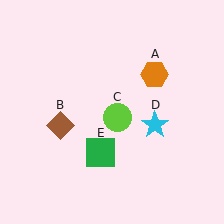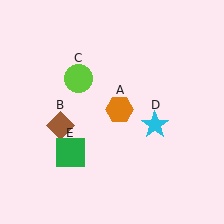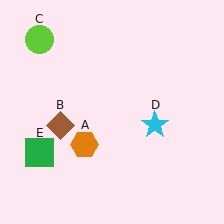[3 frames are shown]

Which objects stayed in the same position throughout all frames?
Brown diamond (object B) and cyan star (object D) remained stationary.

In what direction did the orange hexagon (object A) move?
The orange hexagon (object A) moved down and to the left.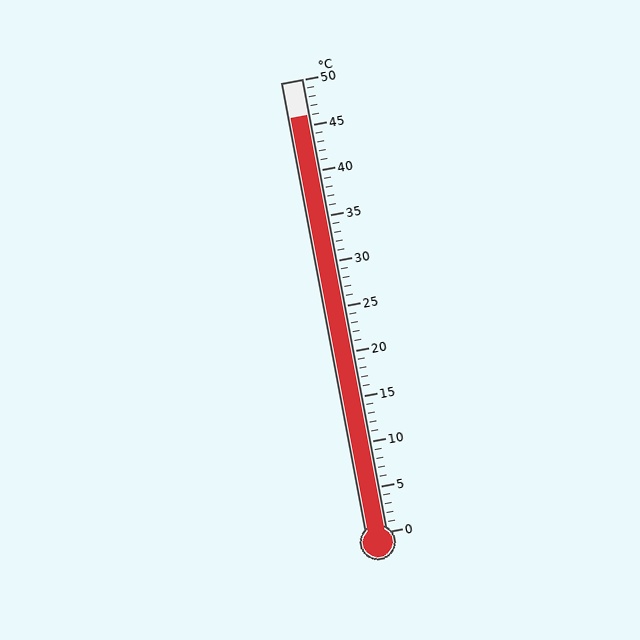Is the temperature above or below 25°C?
The temperature is above 25°C.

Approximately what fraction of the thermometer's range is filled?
The thermometer is filled to approximately 90% of its range.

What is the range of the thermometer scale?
The thermometer scale ranges from 0°C to 50°C.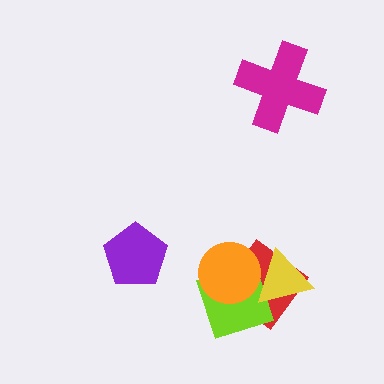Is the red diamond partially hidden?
Yes, it is partially covered by another shape.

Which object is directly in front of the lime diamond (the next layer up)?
The orange circle is directly in front of the lime diamond.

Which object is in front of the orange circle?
The yellow triangle is in front of the orange circle.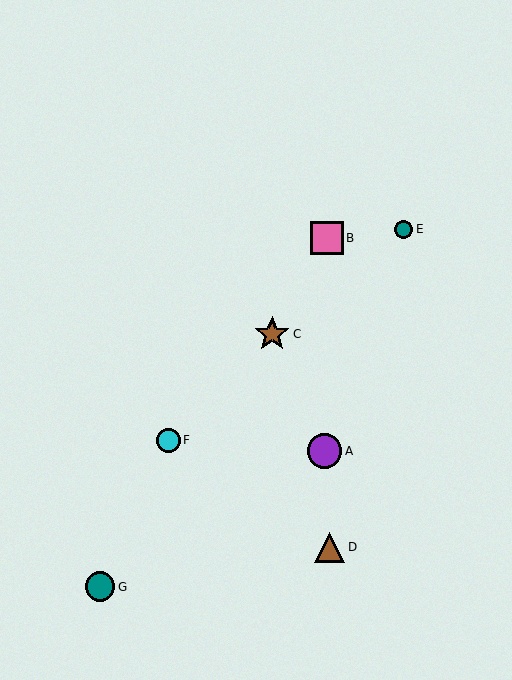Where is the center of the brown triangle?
The center of the brown triangle is at (330, 547).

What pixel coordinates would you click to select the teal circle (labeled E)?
Click at (404, 229) to select the teal circle E.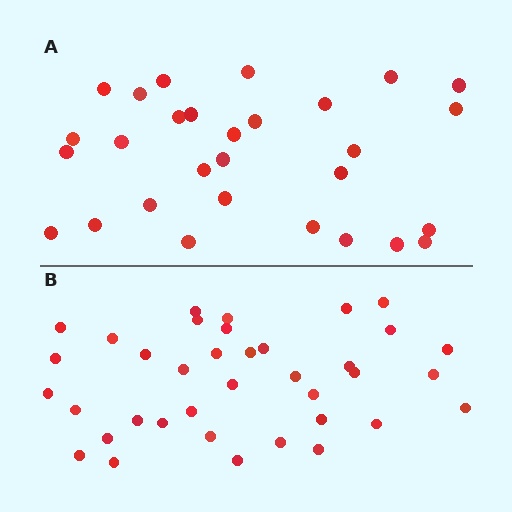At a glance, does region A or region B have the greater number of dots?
Region B (the bottom region) has more dots.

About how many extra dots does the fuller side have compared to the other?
Region B has roughly 8 or so more dots than region A.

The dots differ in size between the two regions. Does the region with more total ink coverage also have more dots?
No. Region A has more total ink coverage because its dots are larger, but region B actually contains more individual dots. Total area can be misleading — the number of items is what matters here.